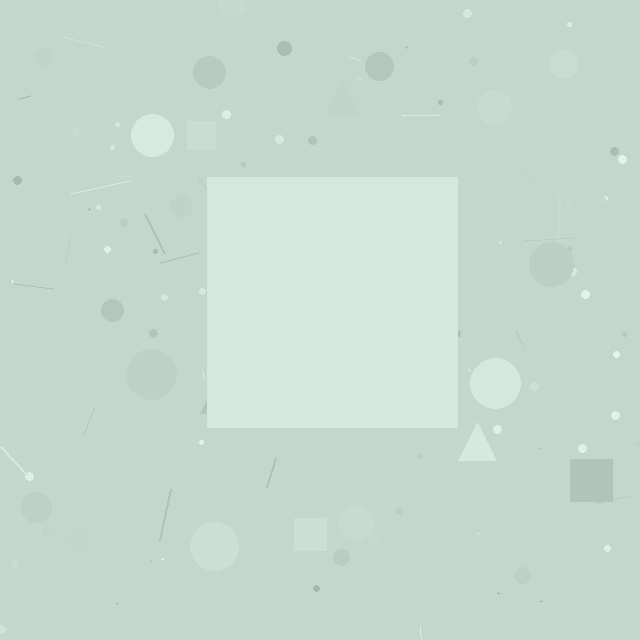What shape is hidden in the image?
A square is hidden in the image.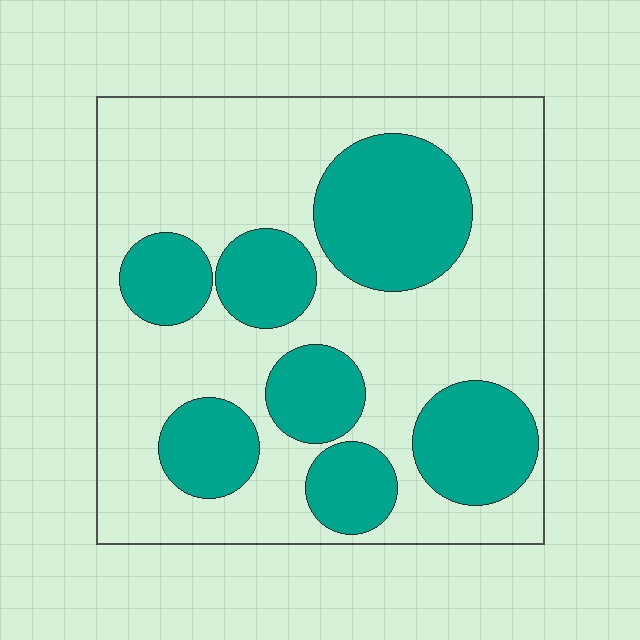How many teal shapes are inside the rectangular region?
7.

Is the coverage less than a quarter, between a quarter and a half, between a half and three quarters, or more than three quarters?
Between a quarter and a half.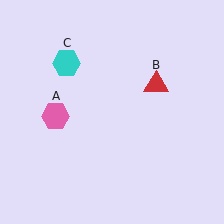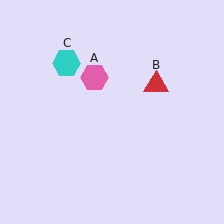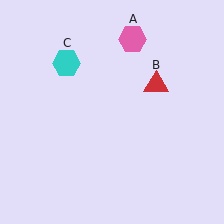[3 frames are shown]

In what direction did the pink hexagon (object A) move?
The pink hexagon (object A) moved up and to the right.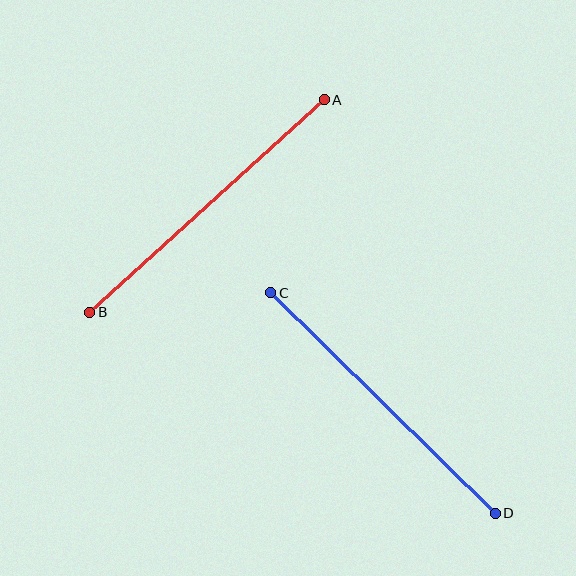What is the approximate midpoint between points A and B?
The midpoint is at approximately (207, 206) pixels.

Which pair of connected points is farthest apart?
Points A and B are farthest apart.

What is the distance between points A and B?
The distance is approximately 316 pixels.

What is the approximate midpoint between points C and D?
The midpoint is at approximately (383, 403) pixels.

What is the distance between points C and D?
The distance is approximately 315 pixels.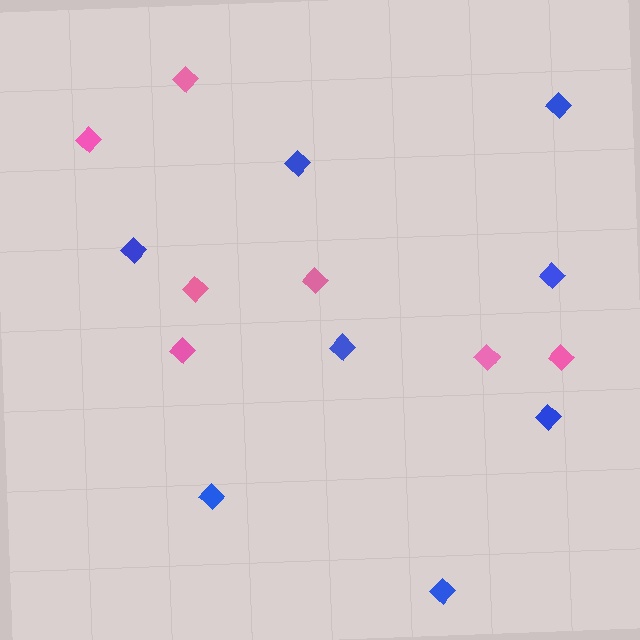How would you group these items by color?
There are 2 groups: one group of pink diamonds (7) and one group of blue diamonds (8).